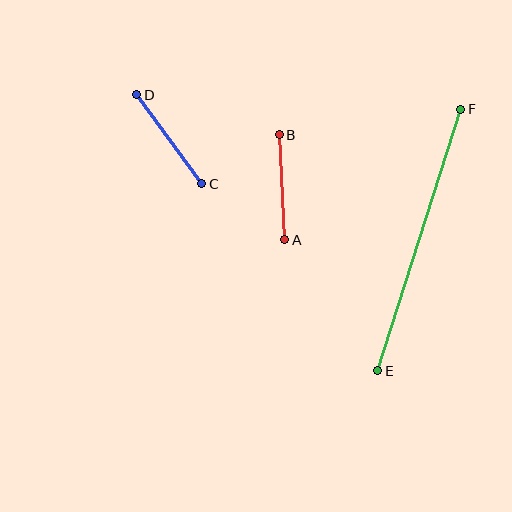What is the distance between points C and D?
The distance is approximately 110 pixels.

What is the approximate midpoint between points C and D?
The midpoint is at approximately (169, 139) pixels.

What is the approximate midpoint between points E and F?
The midpoint is at approximately (419, 240) pixels.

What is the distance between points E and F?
The distance is approximately 274 pixels.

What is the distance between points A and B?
The distance is approximately 105 pixels.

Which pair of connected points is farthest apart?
Points E and F are farthest apart.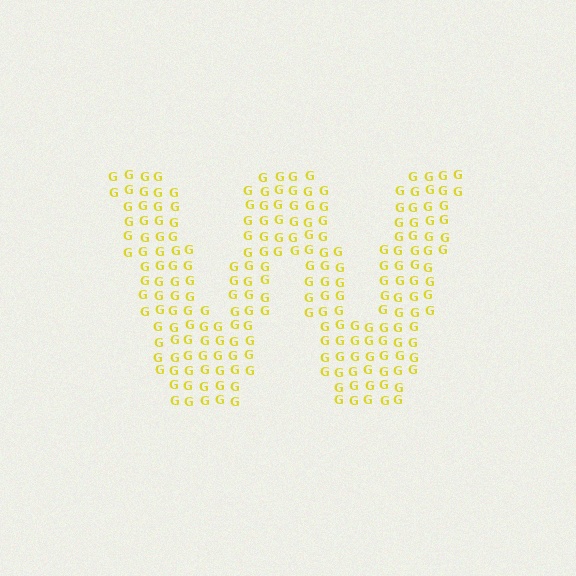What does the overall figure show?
The overall figure shows the letter W.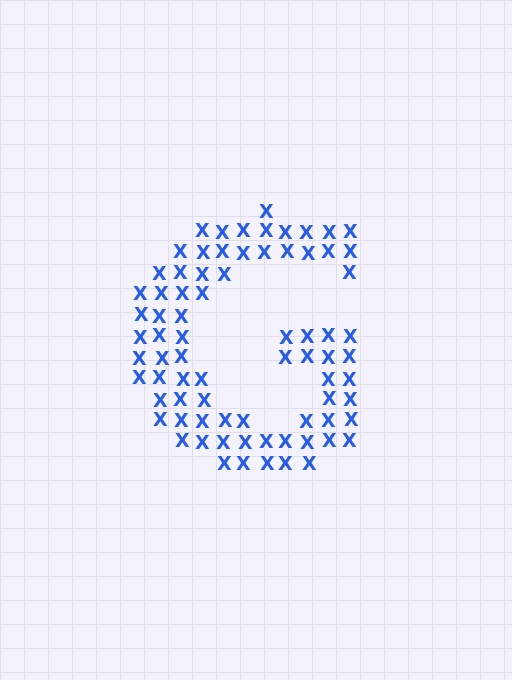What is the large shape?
The large shape is the letter G.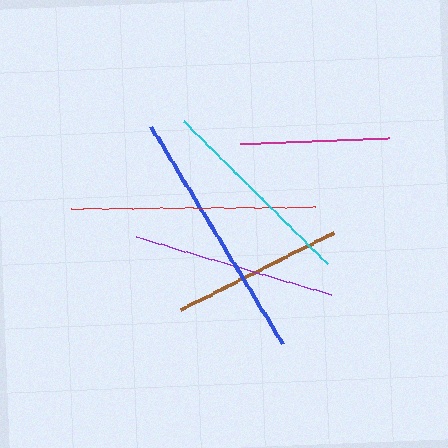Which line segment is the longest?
The blue line is the longest at approximately 254 pixels.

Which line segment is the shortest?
The magenta line is the shortest at approximately 149 pixels.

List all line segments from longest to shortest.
From longest to shortest: blue, red, purple, cyan, brown, magenta.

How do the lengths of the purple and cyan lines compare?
The purple and cyan lines are approximately the same length.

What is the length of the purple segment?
The purple segment is approximately 203 pixels long.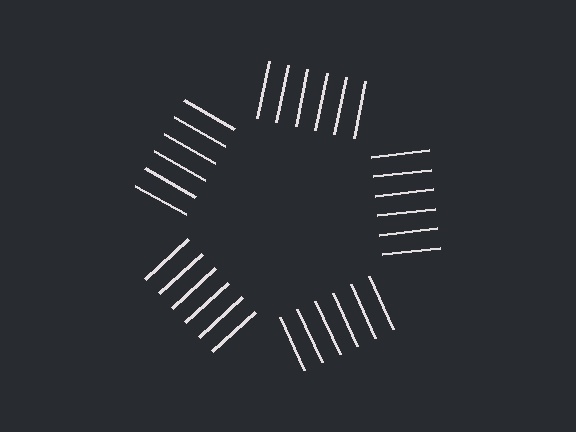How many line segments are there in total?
30 — 6 along each of the 5 edges.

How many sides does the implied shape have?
5 sides — the line-ends trace a pentagon.